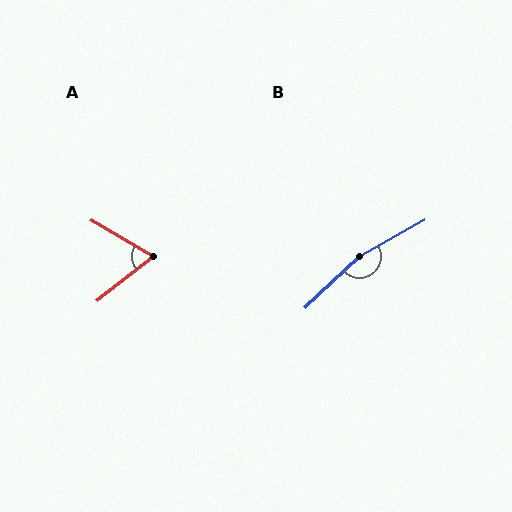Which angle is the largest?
B, at approximately 165 degrees.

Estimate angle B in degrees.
Approximately 165 degrees.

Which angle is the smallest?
A, at approximately 69 degrees.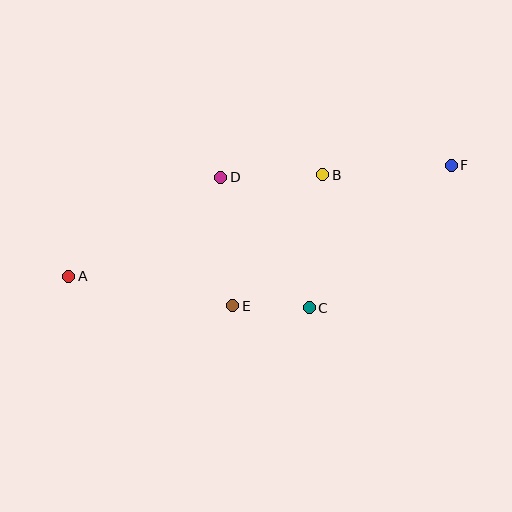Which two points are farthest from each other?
Points A and F are farthest from each other.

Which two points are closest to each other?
Points C and E are closest to each other.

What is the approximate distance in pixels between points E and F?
The distance between E and F is approximately 260 pixels.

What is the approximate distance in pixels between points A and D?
The distance between A and D is approximately 181 pixels.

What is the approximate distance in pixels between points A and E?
The distance between A and E is approximately 167 pixels.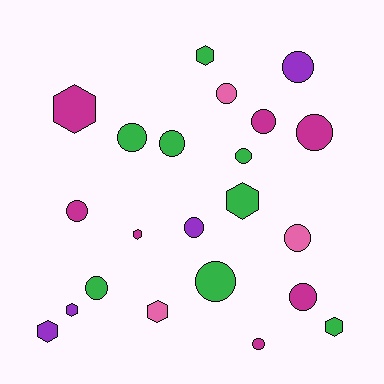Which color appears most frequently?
Green, with 8 objects.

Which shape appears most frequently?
Circle, with 14 objects.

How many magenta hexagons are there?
There are 2 magenta hexagons.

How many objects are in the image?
There are 22 objects.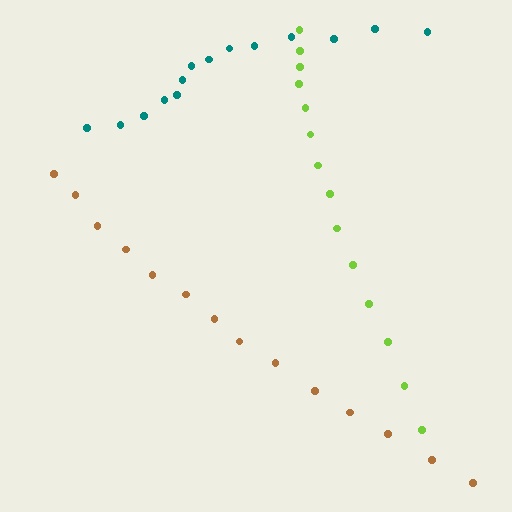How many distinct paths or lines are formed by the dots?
There are 3 distinct paths.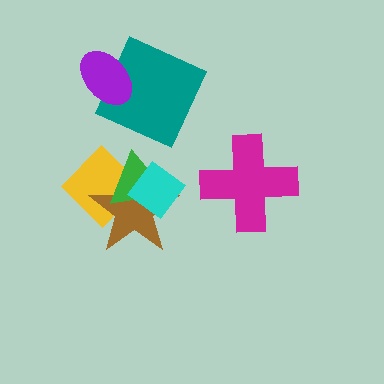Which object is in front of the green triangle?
The cyan diamond is in front of the green triangle.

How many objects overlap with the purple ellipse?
1 object overlaps with the purple ellipse.